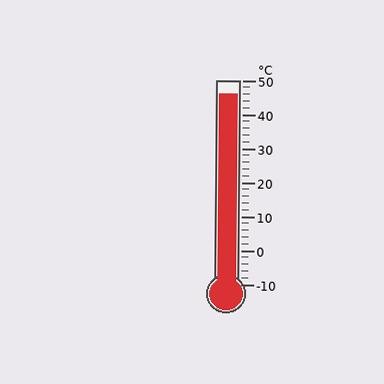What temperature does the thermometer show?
The thermometer shows approximately 46°C.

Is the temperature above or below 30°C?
The temperature is above 30°C.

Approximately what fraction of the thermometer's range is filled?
The thermometer is filled to approximately 95% of its range.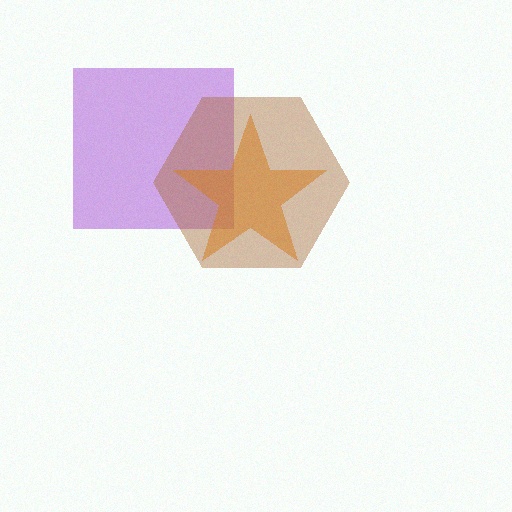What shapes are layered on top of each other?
The layered shapes are: a purple square, an orange star, a brown hexagon.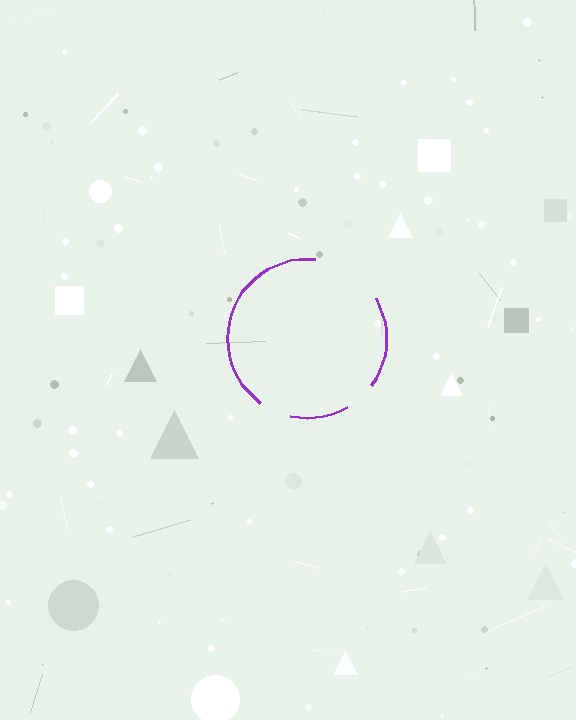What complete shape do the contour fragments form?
The contour fragments form a circle.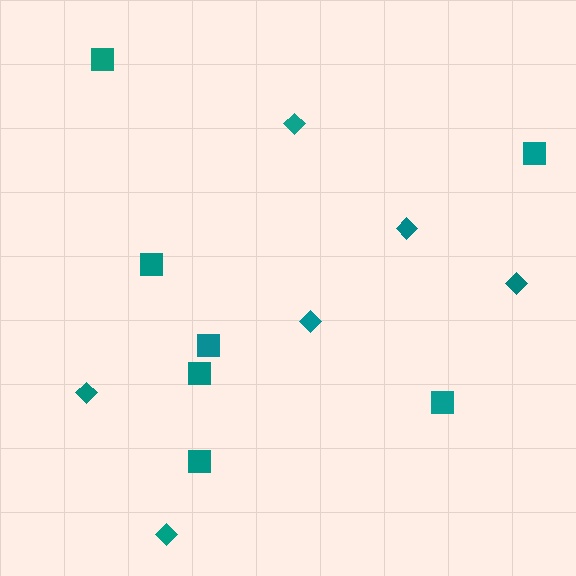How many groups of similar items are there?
There are 2 groups: one group of squares (7) and one group of diamonds (6).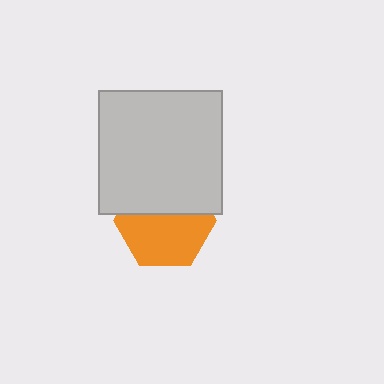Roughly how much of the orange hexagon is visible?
About half of it is visible (roughly 57%).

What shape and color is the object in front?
The object in front is a light gray square.